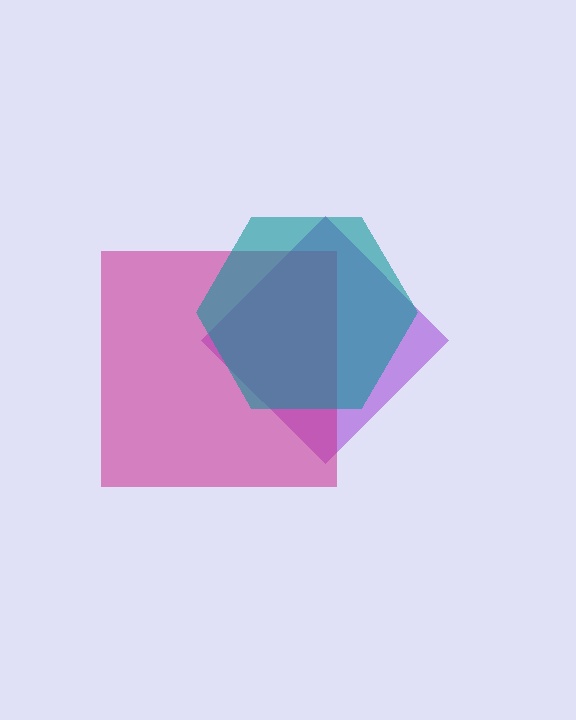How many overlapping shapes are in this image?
There are 3 overlapping shapes in the image.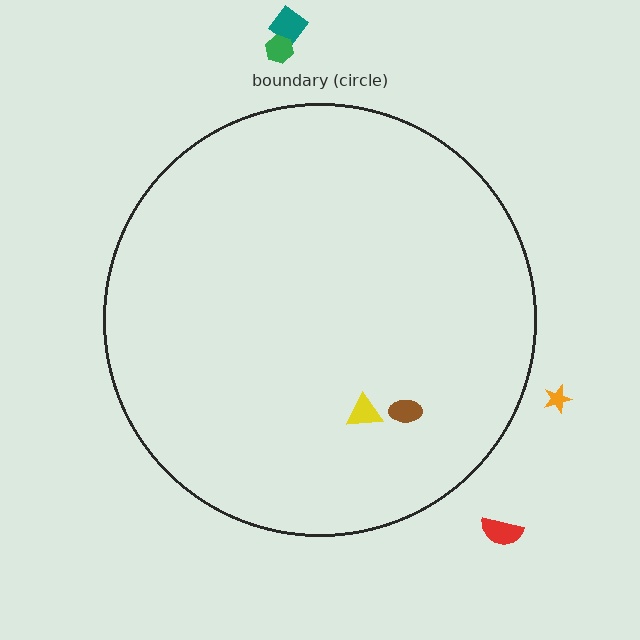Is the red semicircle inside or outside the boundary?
Outside.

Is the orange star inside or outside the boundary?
Outside.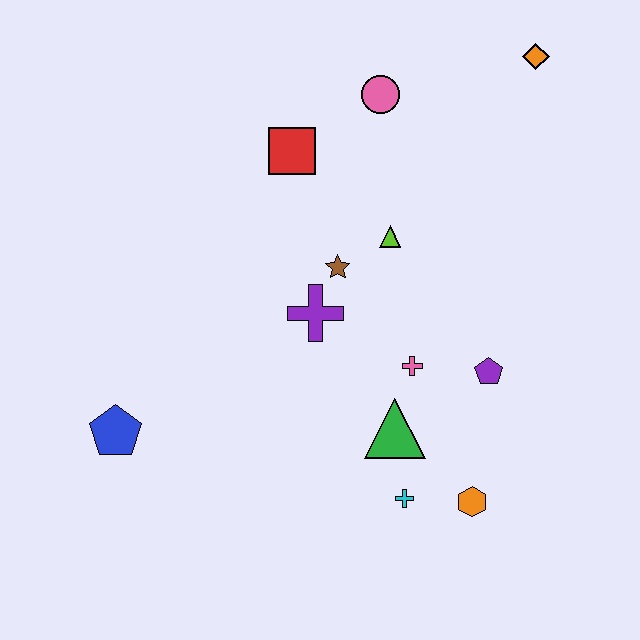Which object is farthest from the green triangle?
The orange diamond is farthest from the green triangle.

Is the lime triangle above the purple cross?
Yes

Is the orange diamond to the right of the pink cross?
Yes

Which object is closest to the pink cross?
The green triangle is closest to the pink cross.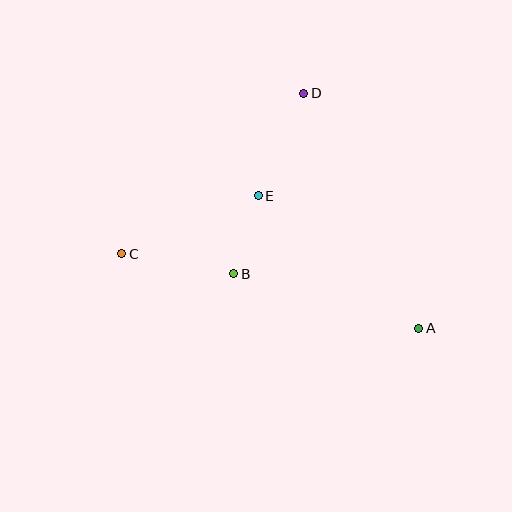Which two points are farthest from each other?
Points A and C are farthest from each other.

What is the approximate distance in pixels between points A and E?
The distance between A and E is approximately 208 pixels.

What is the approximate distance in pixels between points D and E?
The distance between D and E is approximately 112 pixels.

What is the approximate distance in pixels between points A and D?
The distance between A and D is approximately 261 pixels.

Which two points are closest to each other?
Points B and E are closest to each other.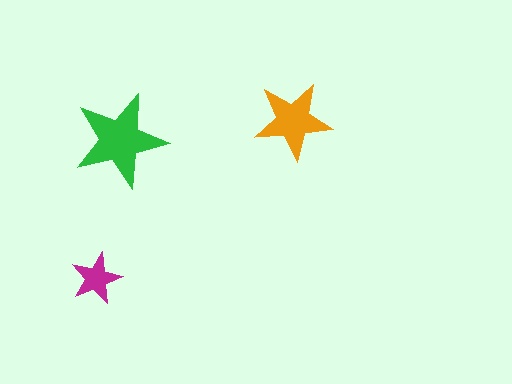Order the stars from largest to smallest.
the green one, the orange one, the magenta one.